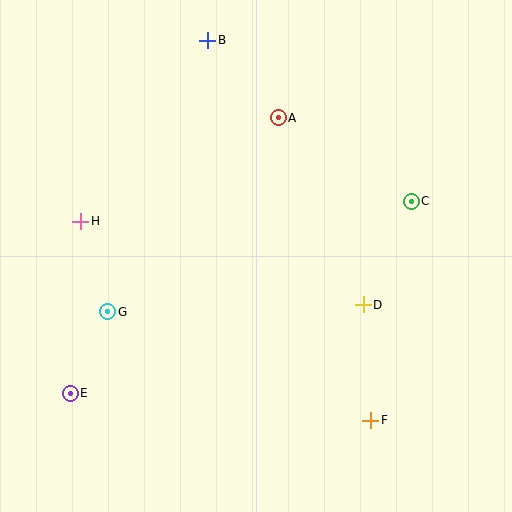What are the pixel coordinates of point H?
Point H is at (81, 221).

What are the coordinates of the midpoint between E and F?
The midpoint between E and F is at (220, 407).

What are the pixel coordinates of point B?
Point B is at (208, 40).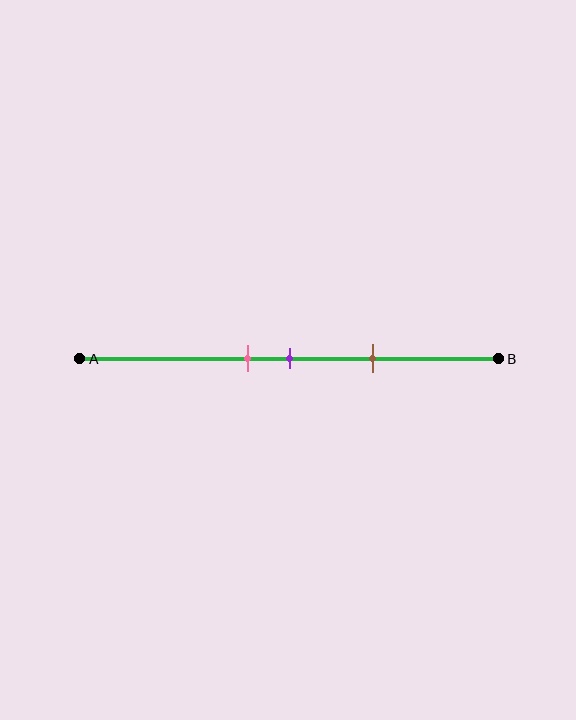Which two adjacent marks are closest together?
The pink and purple marks are the closest adjacent pair.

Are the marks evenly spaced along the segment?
Yes, the marks are approximately evenly spaced.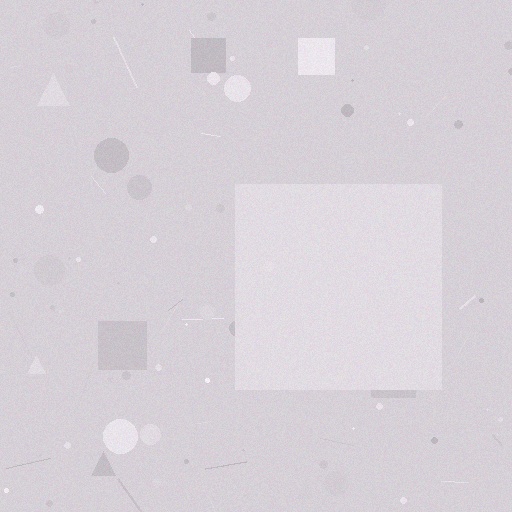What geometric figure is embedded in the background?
A square is embedded in the background.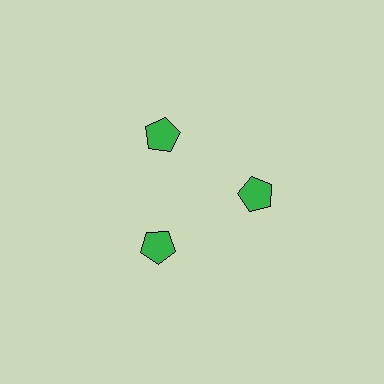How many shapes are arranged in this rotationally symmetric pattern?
There are 3 shapes, arranged in 3 groups of 1.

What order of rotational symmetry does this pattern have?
This pattern has 3-fold rotational symmetry.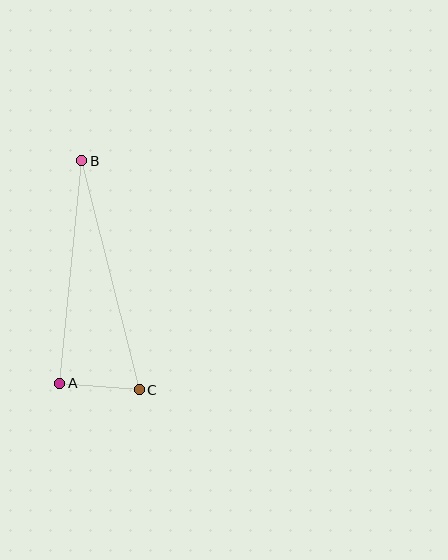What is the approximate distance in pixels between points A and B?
The distance between A and B is approximately 223 pixels.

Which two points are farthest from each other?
Points B and C are farthest from each other.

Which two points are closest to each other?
Points A and C are closest to each other.